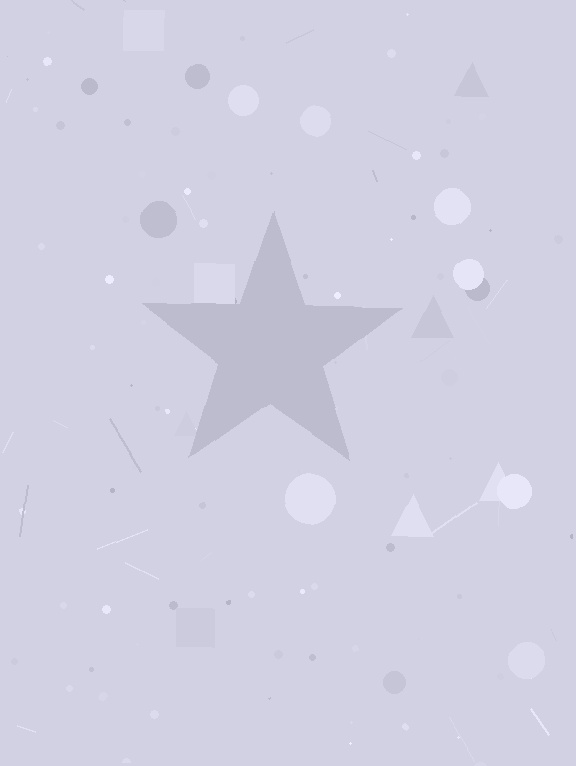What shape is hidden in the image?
A star is hidden in the image.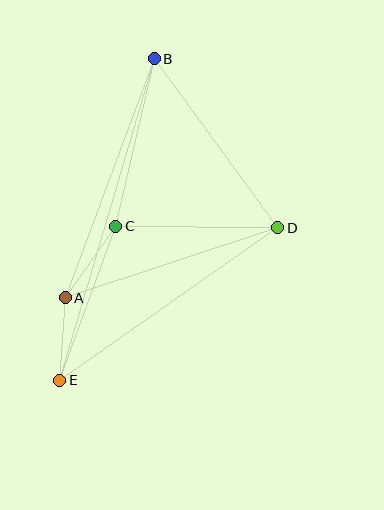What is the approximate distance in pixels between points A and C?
The distance between A and C is approximately 88 pixels.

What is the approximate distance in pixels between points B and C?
The distance between B and C is approximately 172 pixels.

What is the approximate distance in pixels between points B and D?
The distance between B and D is approximately 209 pixels.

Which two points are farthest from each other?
Points B and E are farthest from each other.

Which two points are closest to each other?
Points A and E are closest to each other.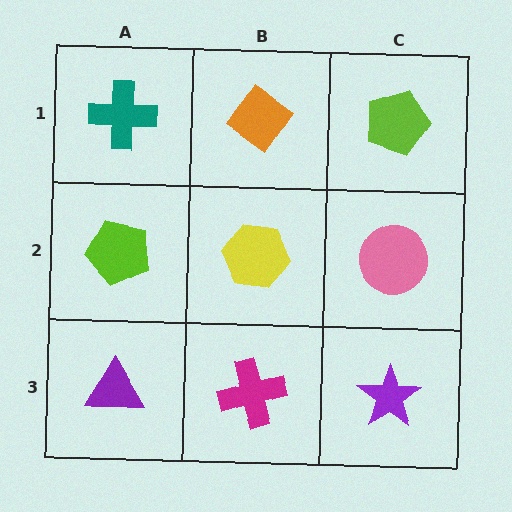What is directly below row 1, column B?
A yellow hexagon.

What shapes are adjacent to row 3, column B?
A yellow hexagon (row 2, column B), a purple triangle (row 3, column A), a purple star (row 3, column C).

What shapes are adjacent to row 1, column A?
A lime pentagon (row 2, column A), an orange diamond (row 1, column B).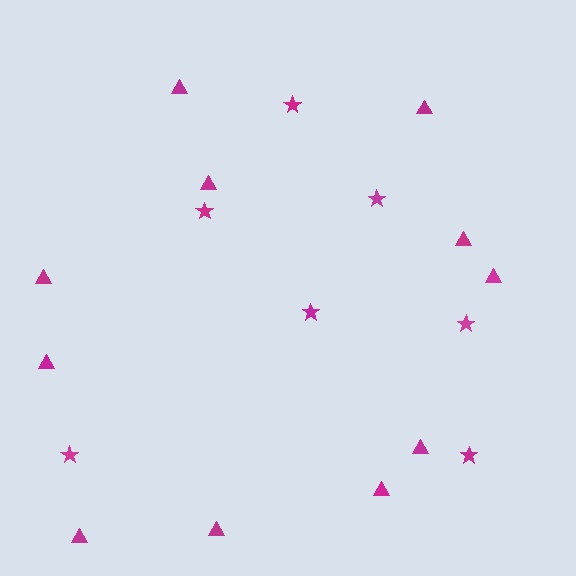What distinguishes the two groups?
There are 2 groups: one group of triangles (11) and one group of stars (7).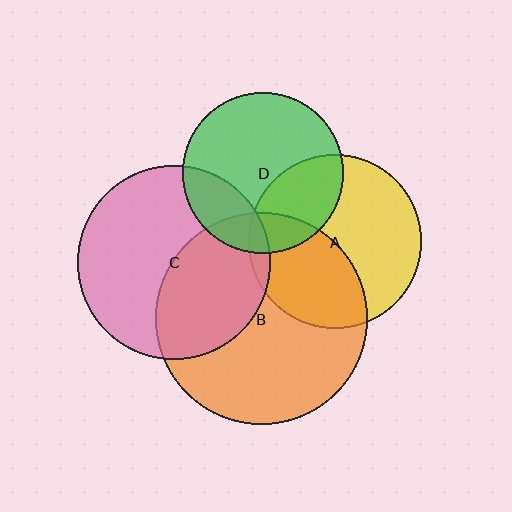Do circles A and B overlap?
Yes.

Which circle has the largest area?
Circle B (orange).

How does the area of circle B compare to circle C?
Approximately 1.2 times.